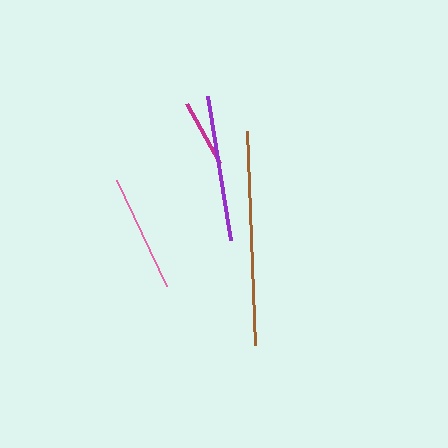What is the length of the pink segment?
The pink segment is approximately 117 pixels long.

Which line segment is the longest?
The brown line is the longest at approximately 214 pixels.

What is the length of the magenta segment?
The magenta segment is approximately 67 pixels long.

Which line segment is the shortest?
The magenta line is the shortest at approximately 67 pixels.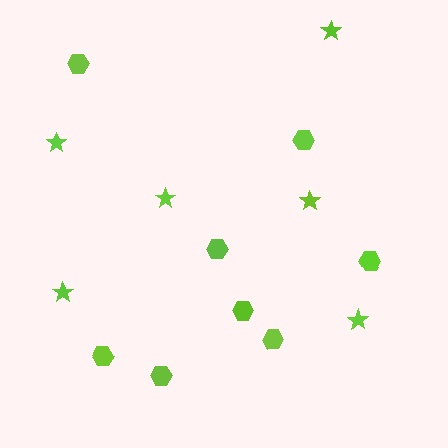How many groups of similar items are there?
There are 2 groups: one group of hexagons (8) and one group of stars (6).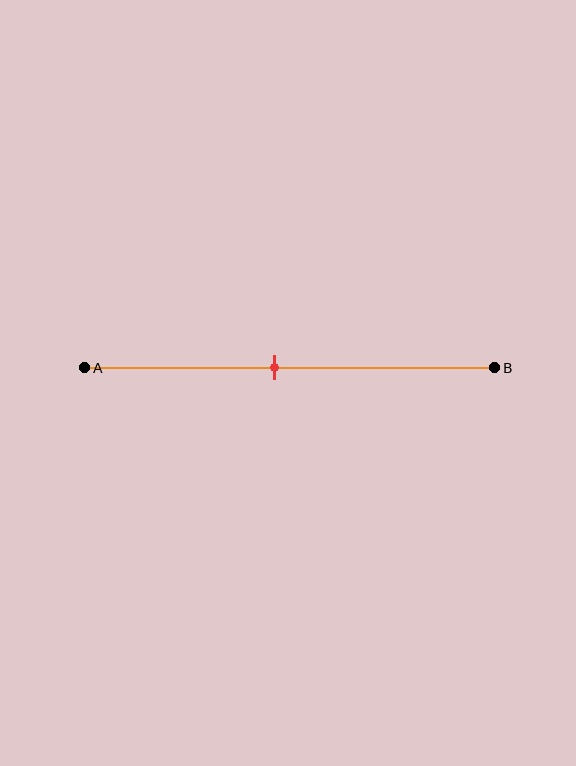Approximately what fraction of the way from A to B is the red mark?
The red mark is approximately 45% of the way from A to B.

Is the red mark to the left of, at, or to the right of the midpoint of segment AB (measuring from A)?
The red mark is to the left of the midpoint of segment AB.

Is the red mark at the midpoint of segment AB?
No, the mark is at about 45% from A, not at the 50% midpoint.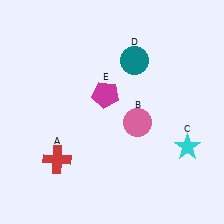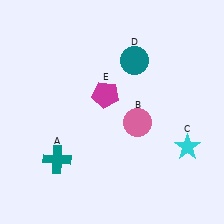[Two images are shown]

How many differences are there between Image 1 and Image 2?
There is 1 difference between the two images.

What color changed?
The cross (A) changed from red in Image 1 to teal in Image 2.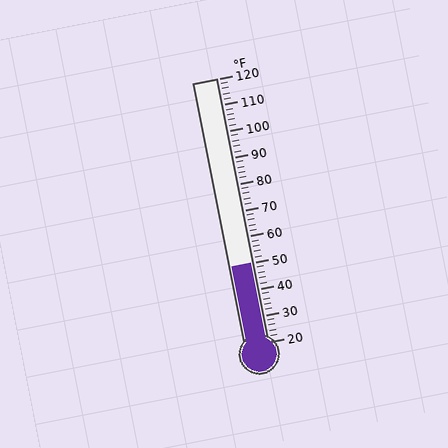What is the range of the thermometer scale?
The thermometer scale ranges from 20°F to 120°F.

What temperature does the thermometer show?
The thermometer shows approximately 50°F.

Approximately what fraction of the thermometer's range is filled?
The thermometer is filled to approximately 30% of its range.